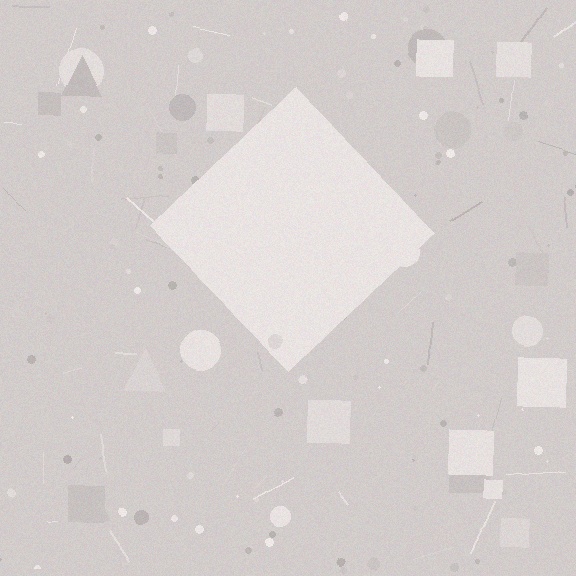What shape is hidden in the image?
A diamond is hidden in the image.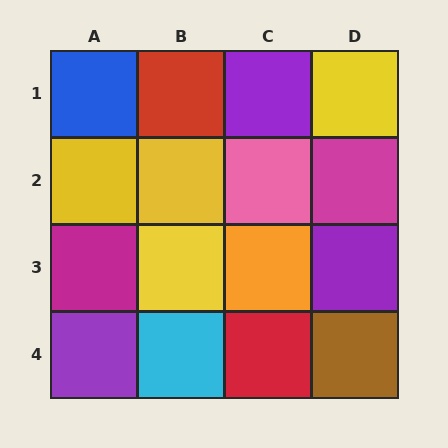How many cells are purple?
3 cells are purple.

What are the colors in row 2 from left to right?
Yellow, yellow, pink, magenta.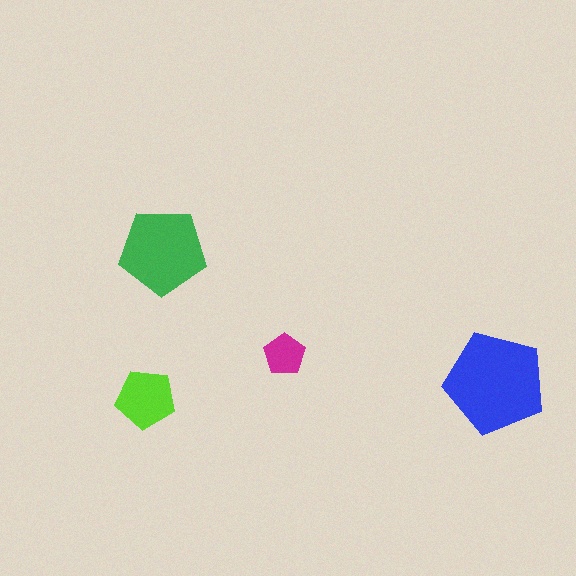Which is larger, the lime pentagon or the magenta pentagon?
The lime one.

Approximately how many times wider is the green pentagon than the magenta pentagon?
About 2 times wider.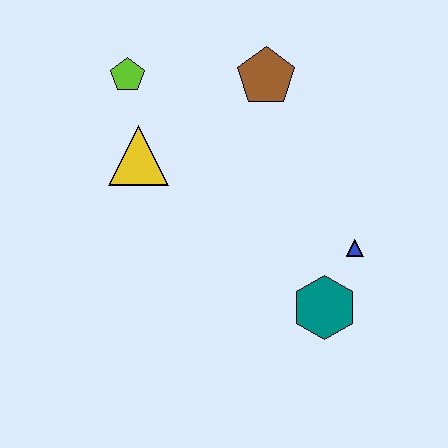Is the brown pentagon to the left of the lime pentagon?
No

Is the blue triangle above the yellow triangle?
No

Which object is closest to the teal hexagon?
The blue triangle is closest to the teal hexagon.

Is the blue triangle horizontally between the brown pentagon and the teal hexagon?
No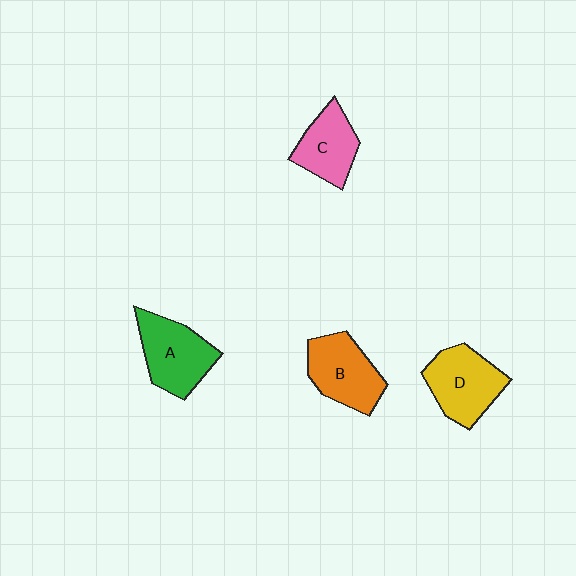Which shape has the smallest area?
Shape C (pink).